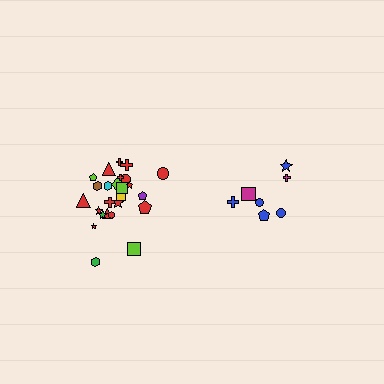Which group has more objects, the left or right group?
The left group.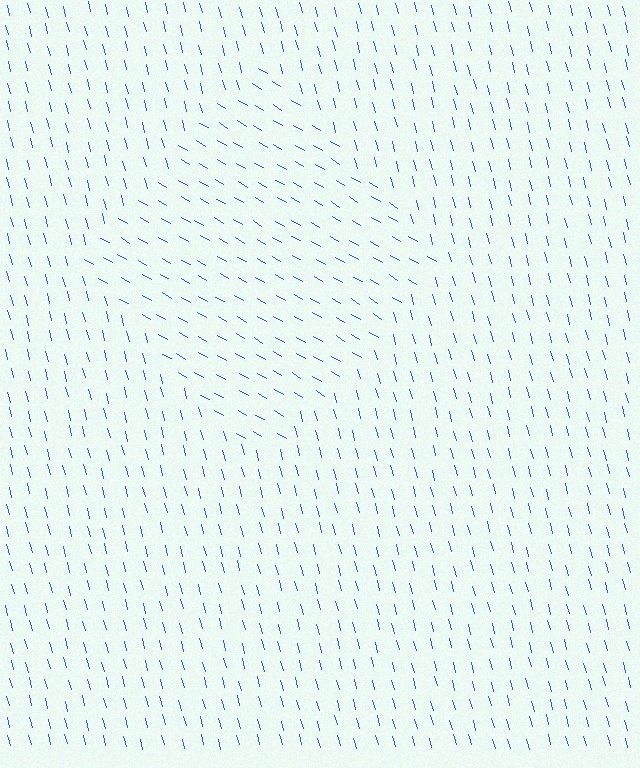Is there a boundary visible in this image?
Yes, there is a texture boundary formed by a change in line orientation.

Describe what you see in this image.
The image is filled with small blue line segments. A diamond region in the image has lines oriented differently from the surrounding lines, creating a visible texture boundary.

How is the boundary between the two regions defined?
The boundary is defined purely by a change in line orientation (approximately 45 degrees difference). All lines are the same color and thickness.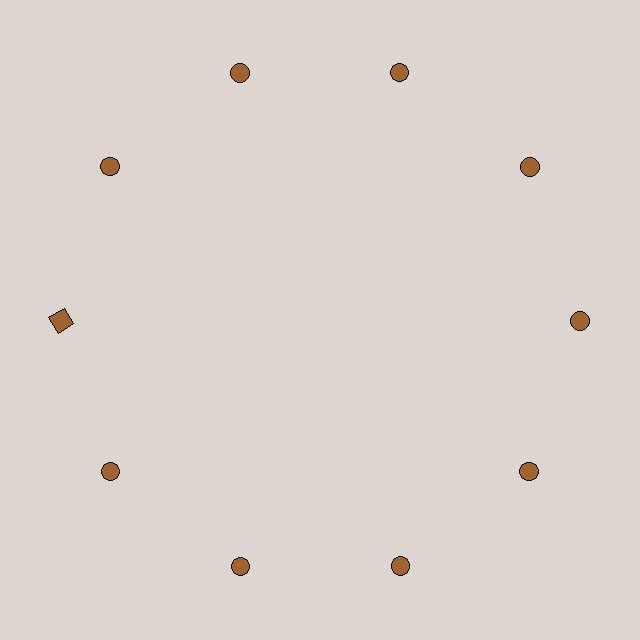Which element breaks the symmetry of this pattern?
The brown square at roughly the 9 o'clock position breaks the symmetry. All other shapes are brown circles.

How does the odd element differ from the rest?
It has a different shape: square instead of circle.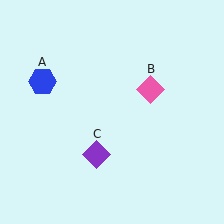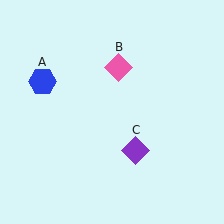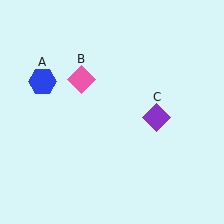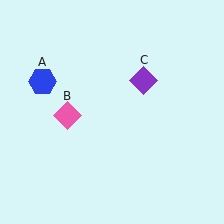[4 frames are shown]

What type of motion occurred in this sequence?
The pink diamond (object B), purple diamond (object C) rotated counterclockwise around the center of the scene.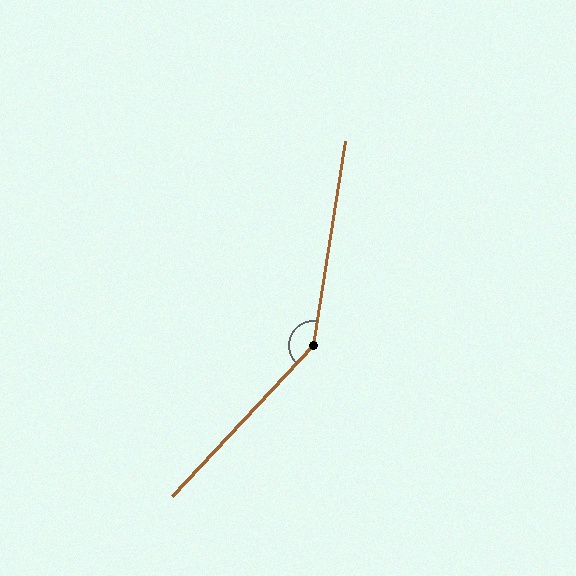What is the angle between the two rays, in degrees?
Approximately 146 degrees.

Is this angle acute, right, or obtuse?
It is obtuse.